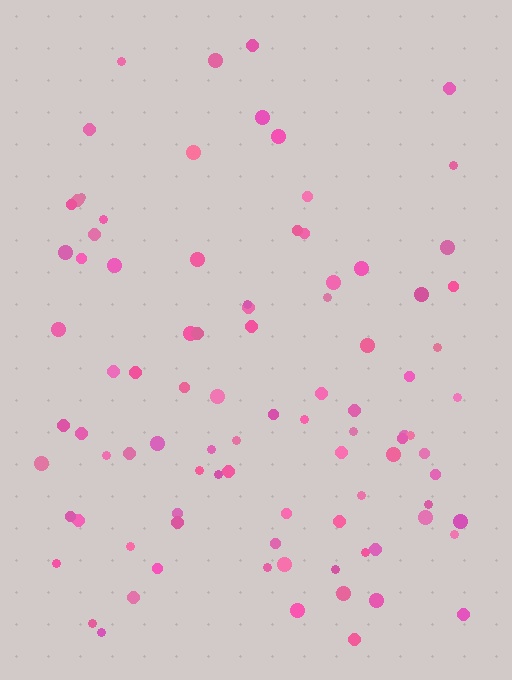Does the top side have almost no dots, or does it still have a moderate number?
Still a moderate number, just noticeably fewer than the bottom.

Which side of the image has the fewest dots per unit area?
The top.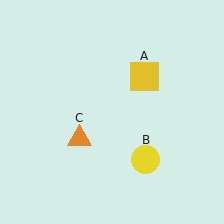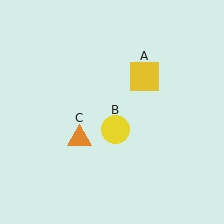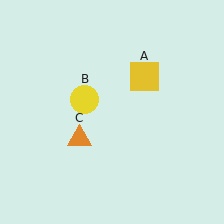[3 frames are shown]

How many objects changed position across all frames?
1 object changed position: yellow circle (object B).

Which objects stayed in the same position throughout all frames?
Yellow square (object A) and orange triangle (object C) remained stationary.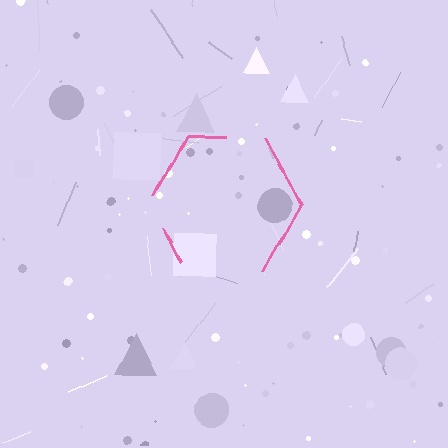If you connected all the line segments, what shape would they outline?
They would outline a hexagon.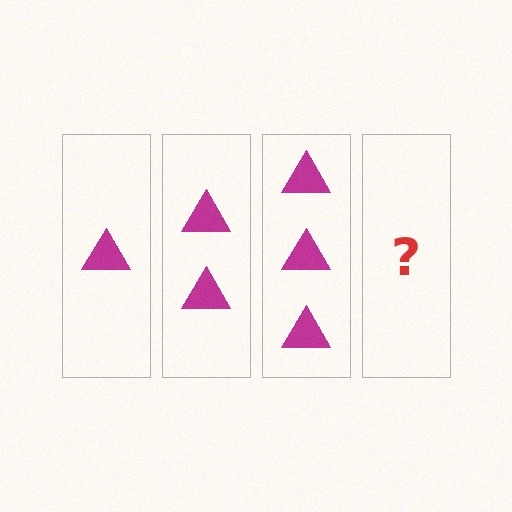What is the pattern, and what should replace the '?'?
The pattern is that each step adds one more triangle. The '?' should be 4 triangles.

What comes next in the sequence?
The next element should be 4 triangles.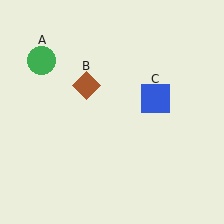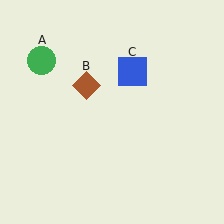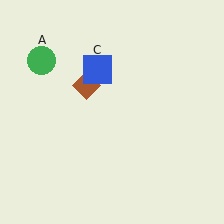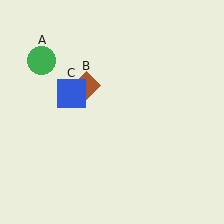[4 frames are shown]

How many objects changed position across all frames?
1 object changed position: blue square (object C).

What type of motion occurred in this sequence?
The blue square (object C) rotated counterclockwise around the center of the scene.